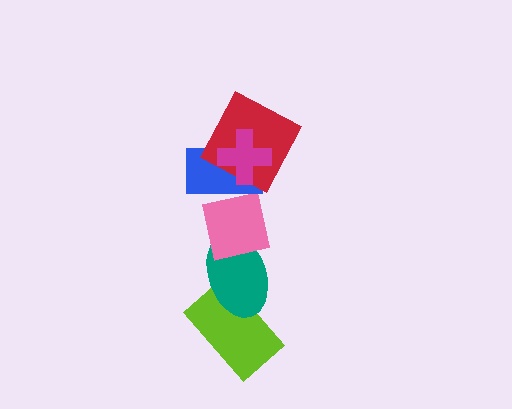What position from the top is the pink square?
The pink square is 4th from the top.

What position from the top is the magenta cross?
The magenta cross is 1st from the top.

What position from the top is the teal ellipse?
The teal ellipse is 5th from the top.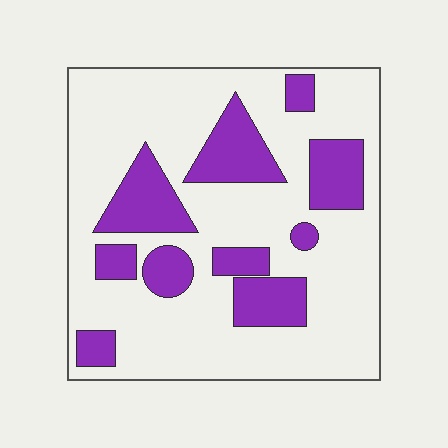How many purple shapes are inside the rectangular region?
10.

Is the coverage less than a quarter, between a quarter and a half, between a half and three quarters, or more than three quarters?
Between a quarter and a half.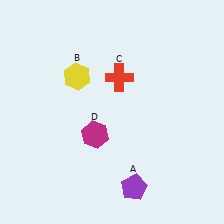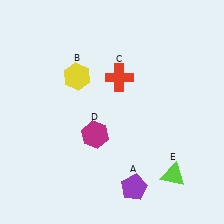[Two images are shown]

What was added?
A lime triangle (E) was added in Image 2.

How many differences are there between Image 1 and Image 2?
There is 1 difference between the two images.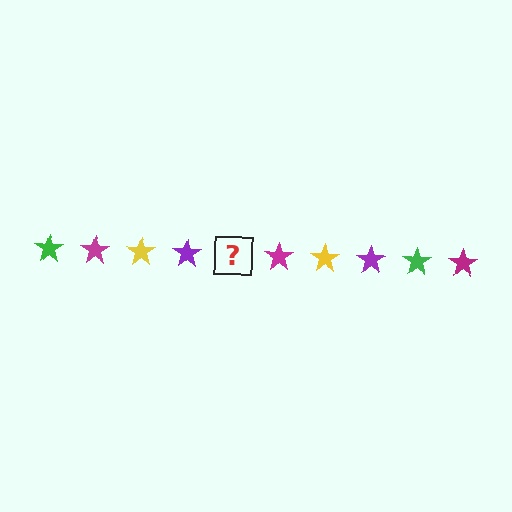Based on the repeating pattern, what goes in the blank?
The blank should be a green star.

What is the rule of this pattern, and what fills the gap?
The rule is that the pattern cycles through green, magenta, yellow, purple stars. The gap should be filled with a green star.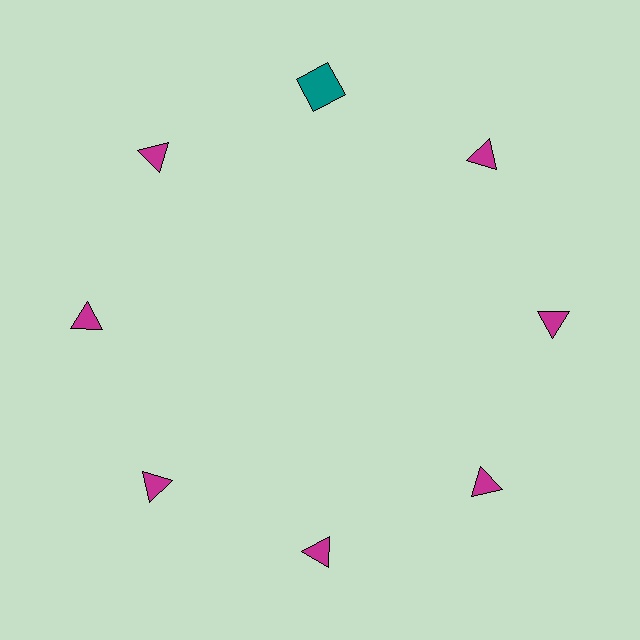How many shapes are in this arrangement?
There are 8 shapes arranged in a ring pattern.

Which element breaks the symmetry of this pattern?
The teal square at roughly the 12 o'clock position breaks the symmetry. All other shapes are magenta triangles.